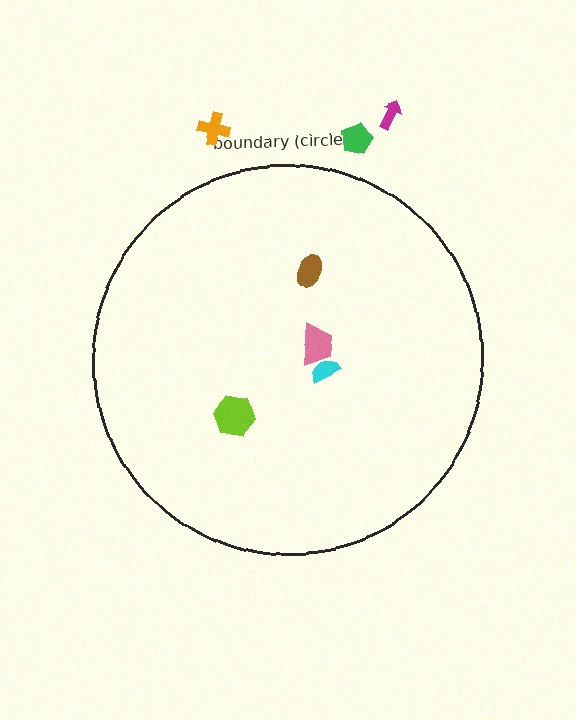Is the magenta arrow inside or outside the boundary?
Outside.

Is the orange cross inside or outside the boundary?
Outside.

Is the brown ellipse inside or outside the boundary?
Inside.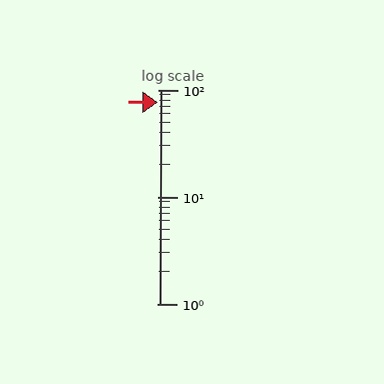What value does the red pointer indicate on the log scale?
The pointer indicates approximately 76.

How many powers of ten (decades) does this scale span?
The scale spans 2 decades, from 1 to 100.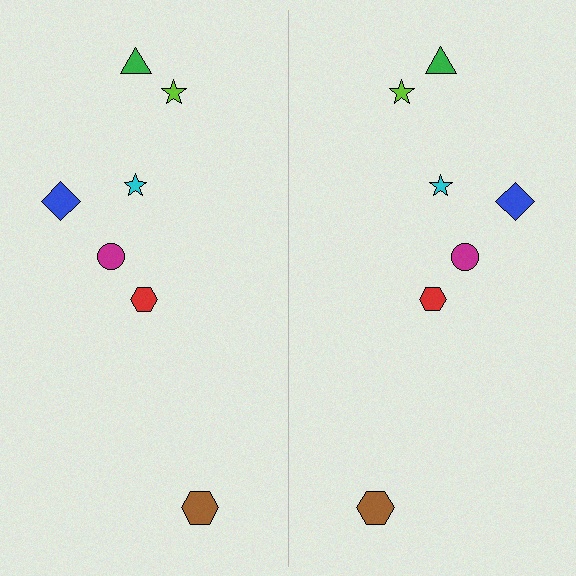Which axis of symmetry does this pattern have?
The pattern has a vertical axis of symmetry running through the center of the image.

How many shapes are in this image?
There are 14 shapes in this image.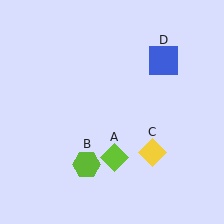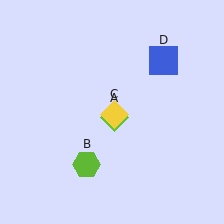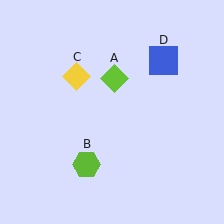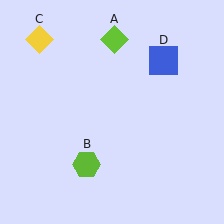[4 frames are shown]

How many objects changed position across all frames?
2 objects changed position: lime diamond (object A), yellow diamond (object C).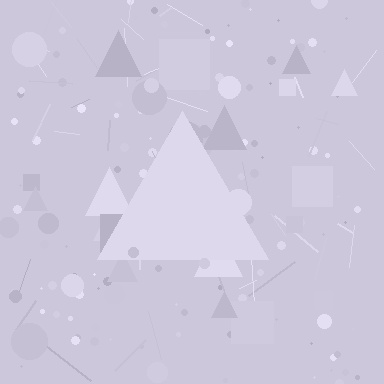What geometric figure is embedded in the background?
A triangle is embedded in the background.